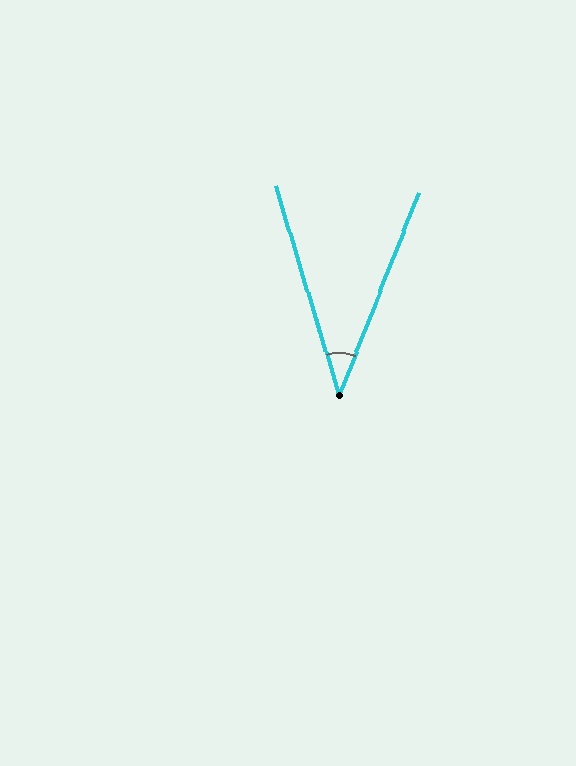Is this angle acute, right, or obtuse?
It is acute.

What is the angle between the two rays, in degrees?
Approximately 38 degrees.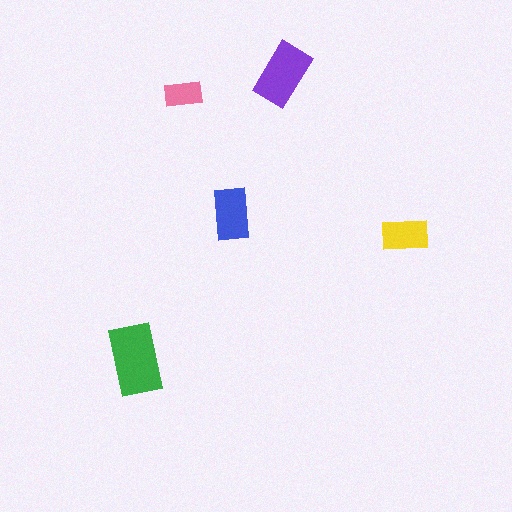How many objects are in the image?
There are 5 objects in the image.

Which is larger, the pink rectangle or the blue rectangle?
The blue one.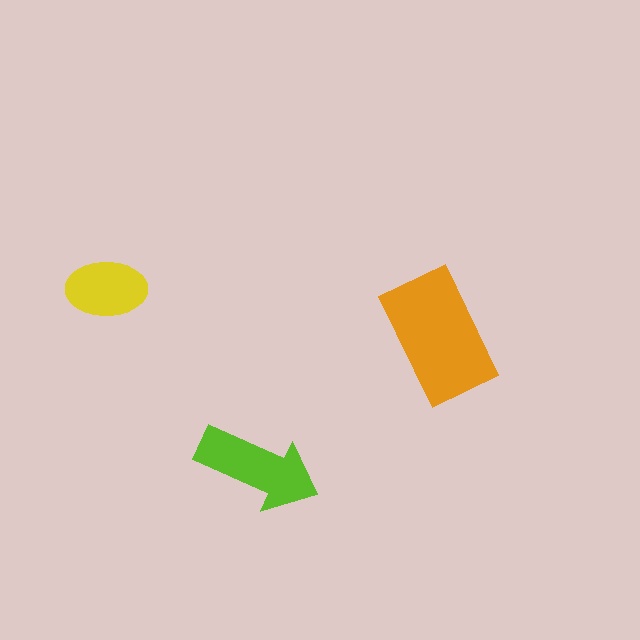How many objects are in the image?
There are 3 objects in the image.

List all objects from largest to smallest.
The orange rectangle, the lime arrow, the yellow ellipse.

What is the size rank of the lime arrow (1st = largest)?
2nd.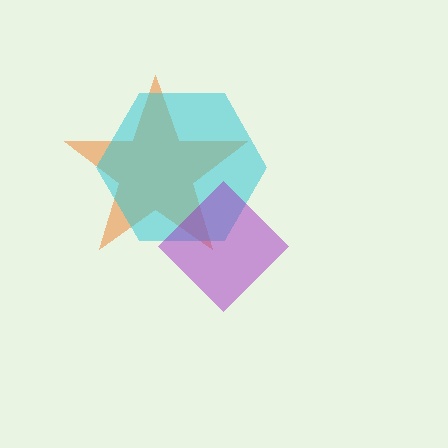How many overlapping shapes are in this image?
There are 3 overlapping shapes in the image.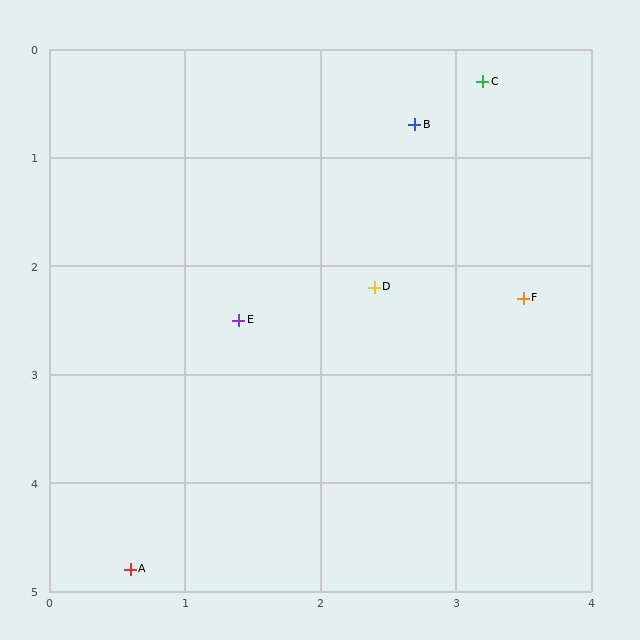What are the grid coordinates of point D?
Point D is at approximately (2.4, 2.2).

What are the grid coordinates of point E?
Point E is at approximately (1.4, 2.5).